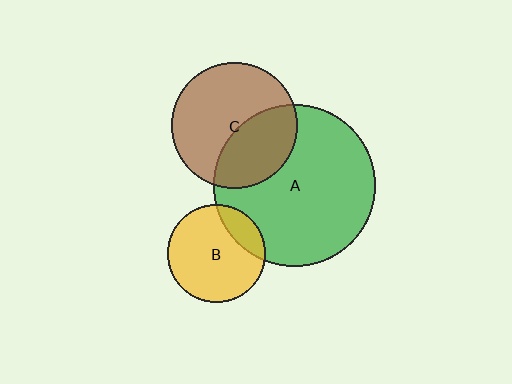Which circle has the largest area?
Circle A (green).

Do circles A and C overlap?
Yes.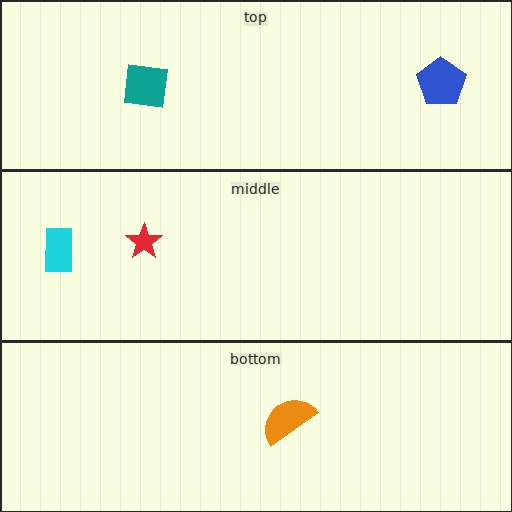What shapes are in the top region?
The blue pentagon, the teal square.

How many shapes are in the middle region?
2.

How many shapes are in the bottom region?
1.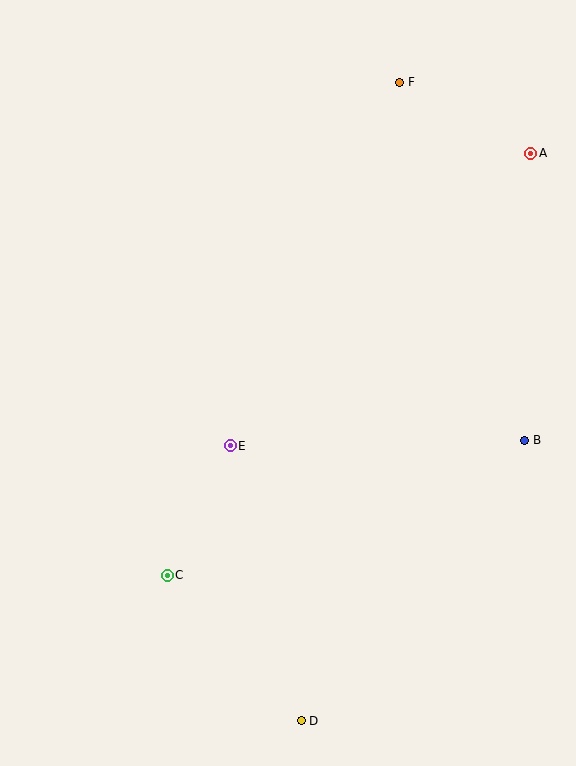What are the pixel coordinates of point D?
Point D is at (301, 721).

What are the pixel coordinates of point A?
Point A is at (531, 153).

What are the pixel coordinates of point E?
Point E is at (230, 446).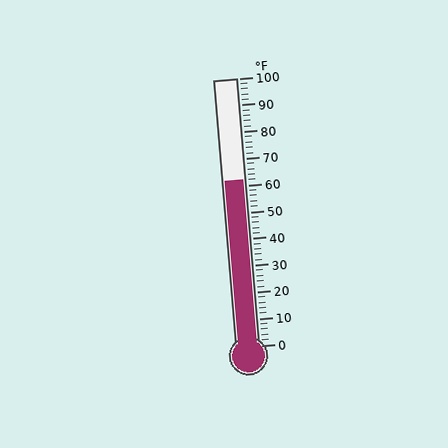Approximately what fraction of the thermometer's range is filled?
The thermometer is filled to approximately 60% of its range.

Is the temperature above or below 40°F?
The temperature is above 40°F.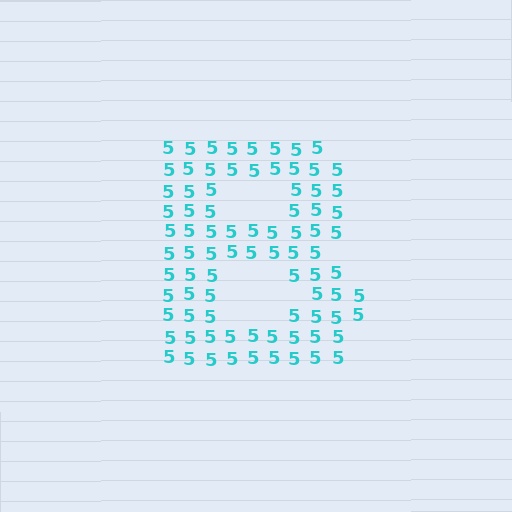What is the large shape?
The large shape is the letter B.